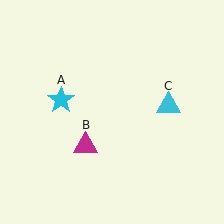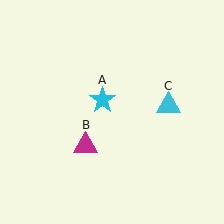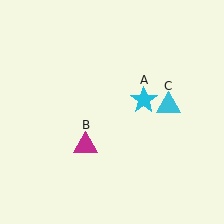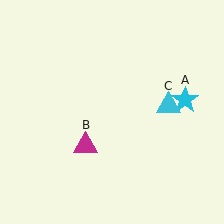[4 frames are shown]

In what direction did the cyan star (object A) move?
The cyan star (object A) moved right.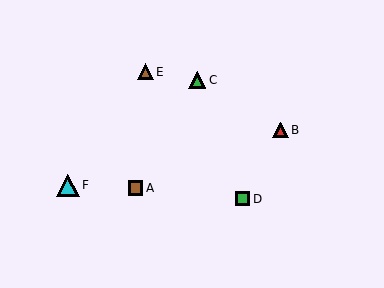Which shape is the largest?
The cyan triangle (labeled F) is the largest.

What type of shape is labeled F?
Shape F is a cyan triangle.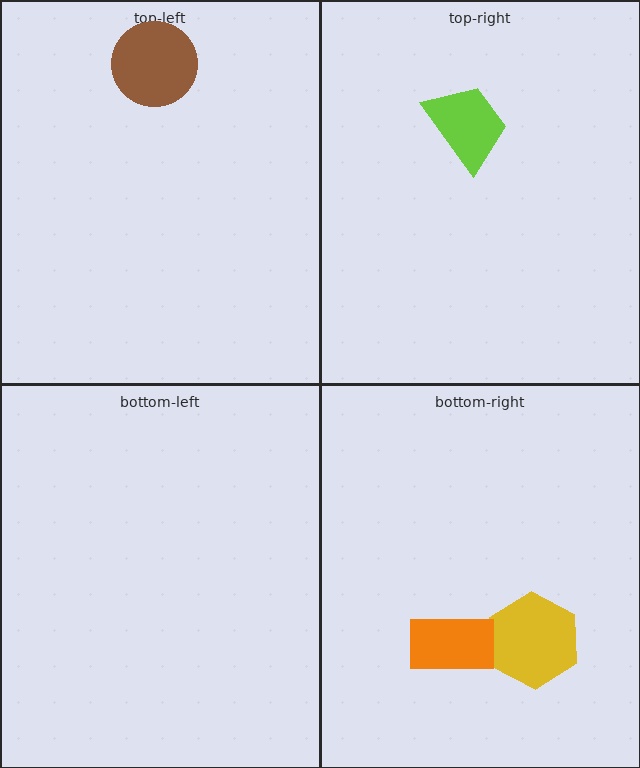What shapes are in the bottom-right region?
The yellow hexagon, the orange rectangle.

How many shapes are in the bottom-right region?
2.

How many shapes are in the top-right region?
1.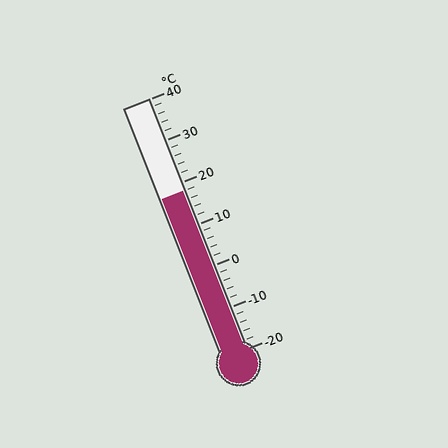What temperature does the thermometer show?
The thermometer shows approximately 18°C.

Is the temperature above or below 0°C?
The temperature is above 0°C.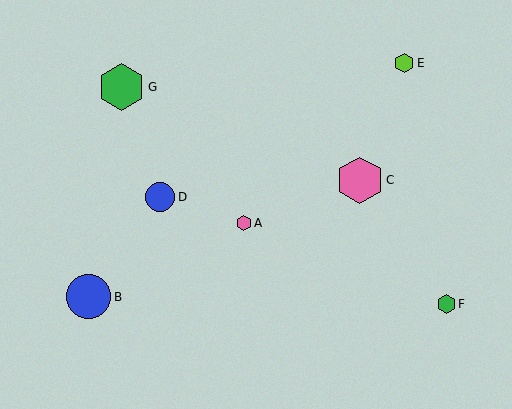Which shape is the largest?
The pink hexagon (labeled C) is the largest.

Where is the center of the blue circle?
The center of the blue circle is at (88, 297).